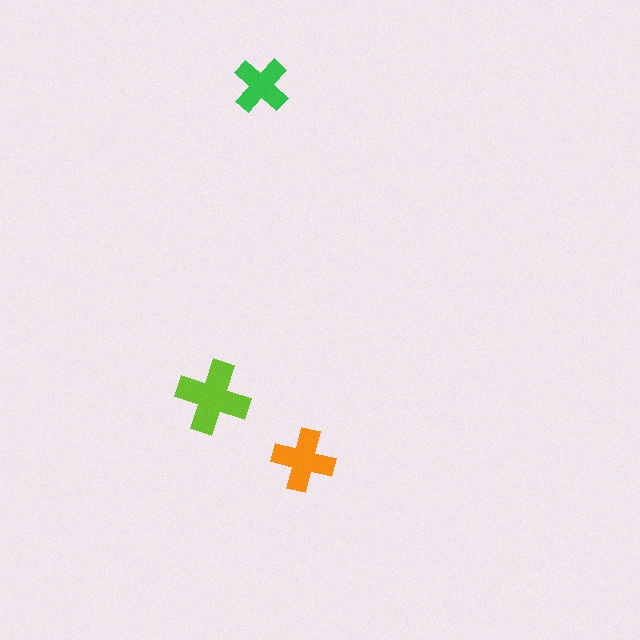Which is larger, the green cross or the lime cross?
The lime one.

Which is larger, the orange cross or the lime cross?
The lime one.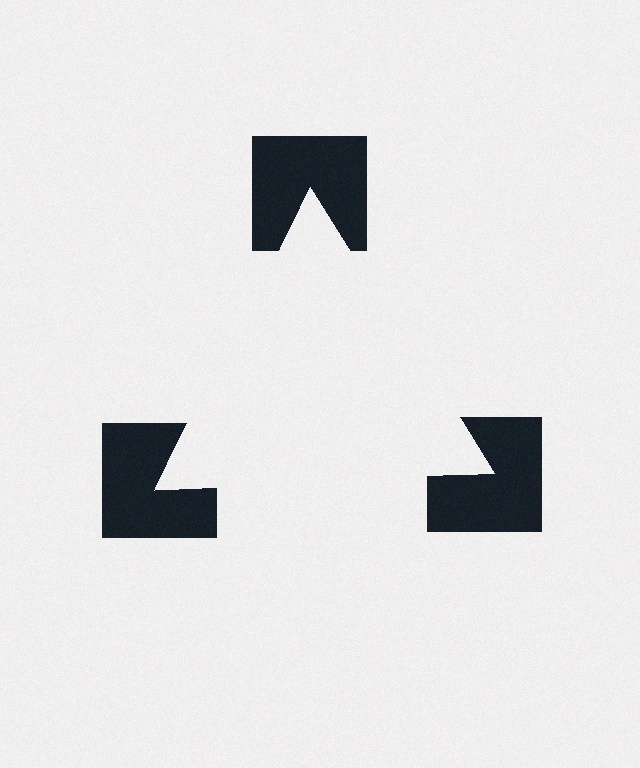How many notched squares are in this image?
There are 3 — one at each vertex of the illusory triangle.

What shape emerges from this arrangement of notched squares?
An illusory triangle — its edges are inferred from the aligned wedge cuts in the notched squares, not physically drawn.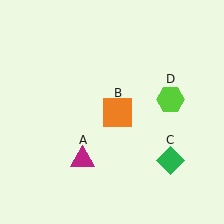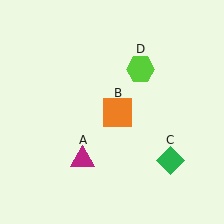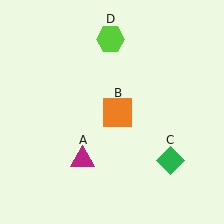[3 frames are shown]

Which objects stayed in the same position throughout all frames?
Magenta triangle (object A) and orange square (object B) and green diamond (object C) remained stationary.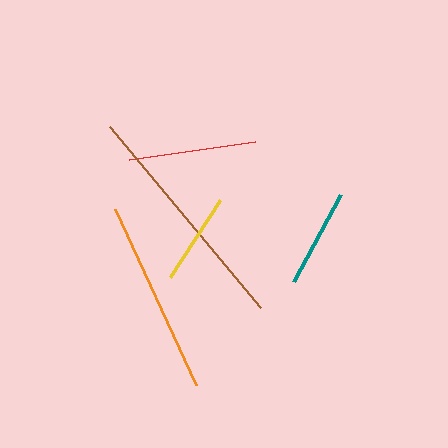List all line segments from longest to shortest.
From longest to shortest: brown, orange, red, teal, yellow.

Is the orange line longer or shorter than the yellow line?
The orange line is longer than the yellow line.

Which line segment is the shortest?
The yellow line is the shortest at approximately 92 pixels.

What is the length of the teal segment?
The teal segment is approximately 99 pixels long.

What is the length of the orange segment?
The orange segment is approximately 194 pixels long.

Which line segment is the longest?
The brown line is the longest at approximately 235 pixels.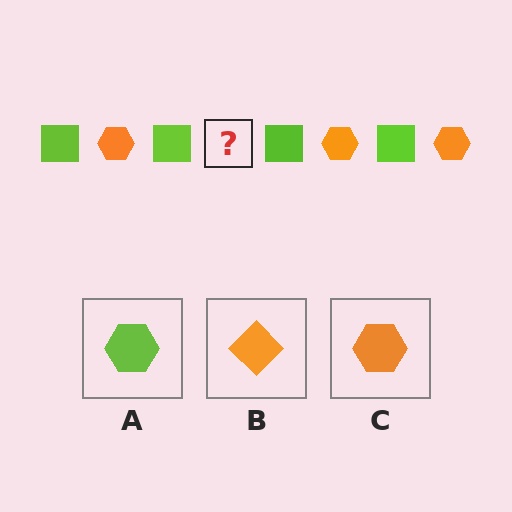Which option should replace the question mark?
Option C.